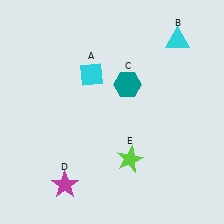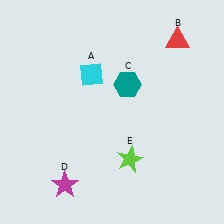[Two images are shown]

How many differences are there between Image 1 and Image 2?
There is 1 difference between the two images.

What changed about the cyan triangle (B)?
In Image 1, B is cyan. In Image 2, it changed to red.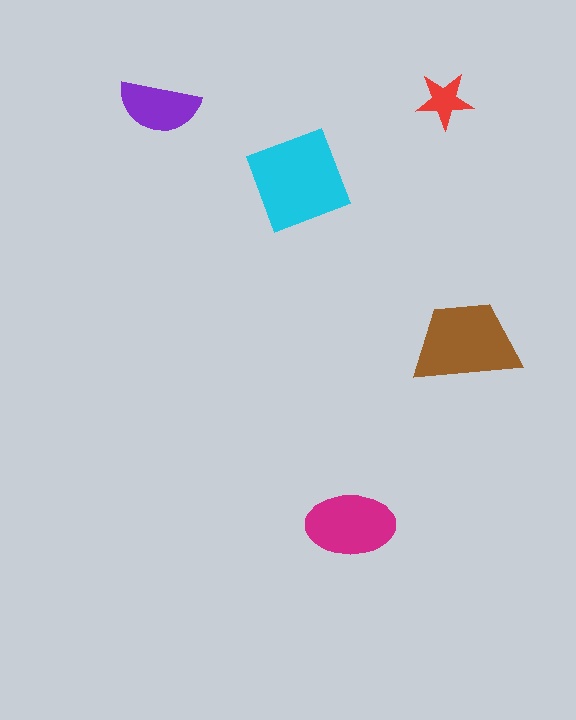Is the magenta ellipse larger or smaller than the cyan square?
Smaller.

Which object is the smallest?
The red star.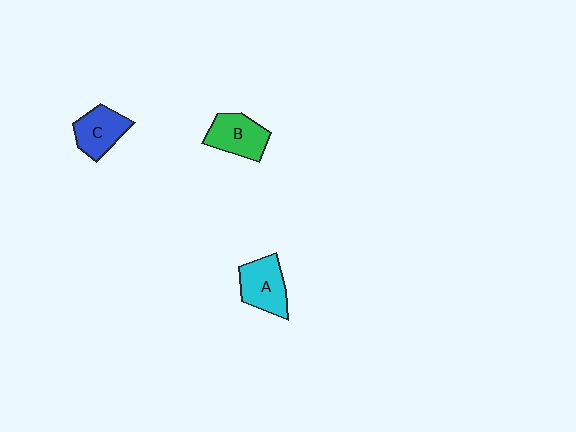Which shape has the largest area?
Shape A (cyan).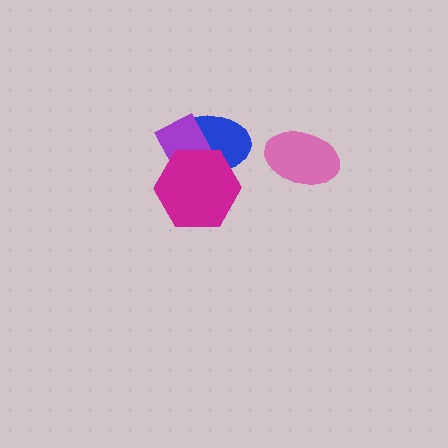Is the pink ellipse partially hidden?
No, no other shape covers it.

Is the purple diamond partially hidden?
Yes, it is partially covered by another shape.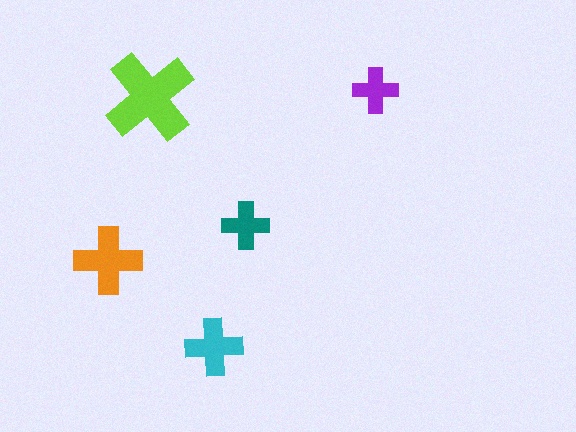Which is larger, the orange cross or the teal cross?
The orange one.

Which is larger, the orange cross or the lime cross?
The lime one.